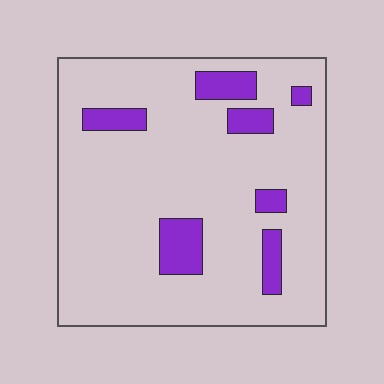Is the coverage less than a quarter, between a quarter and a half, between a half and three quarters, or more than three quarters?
Less than a quarter.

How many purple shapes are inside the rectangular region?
7.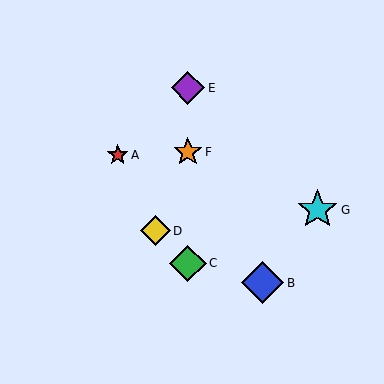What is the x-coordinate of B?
Object B is at x≈263.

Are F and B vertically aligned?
No, F is at x≈188 and B is at x≈263.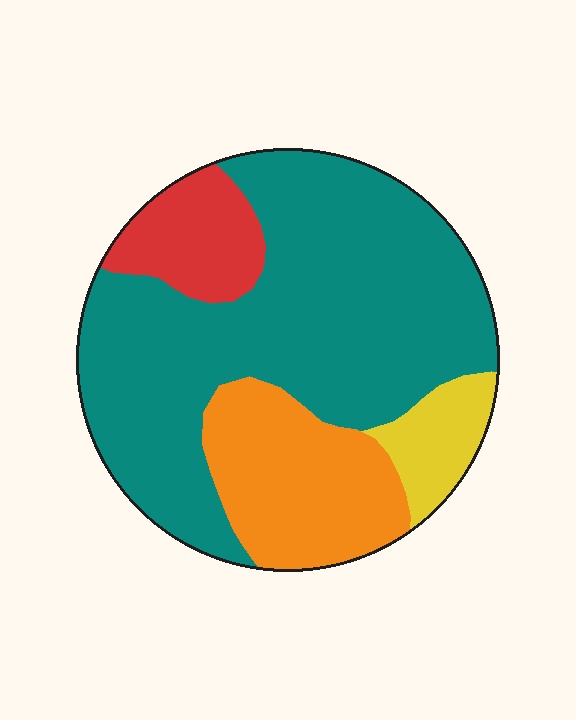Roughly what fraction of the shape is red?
Red takes up about one tenth (1/10) of the shape.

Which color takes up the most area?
Teal, at roughly 60%.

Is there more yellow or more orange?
Orange.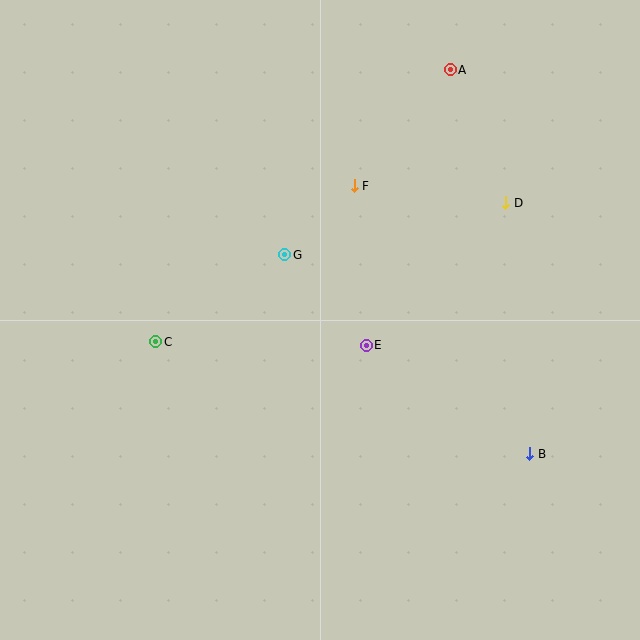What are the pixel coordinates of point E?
Point E is at (366, 345).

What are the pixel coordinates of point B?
Point B is at (530, 454).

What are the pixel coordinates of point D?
Point D is at (506, 203).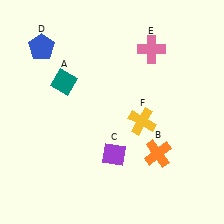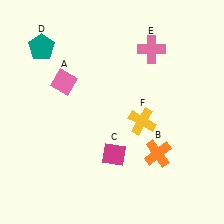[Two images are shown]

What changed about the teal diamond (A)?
In Image 1, A is teal. In Image 2, it changed to pink.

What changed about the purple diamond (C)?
In Image 1, C is purple. In Image 2, it changed to magenta.